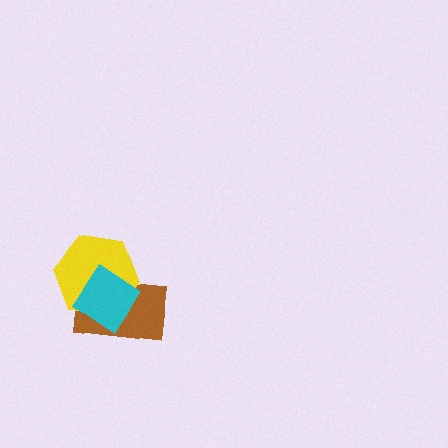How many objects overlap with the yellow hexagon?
2 objects overlap with the yellow hexagon.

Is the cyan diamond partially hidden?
No, no other shape covers it.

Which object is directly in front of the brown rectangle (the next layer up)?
The yellow hexagon is directly in front of the brown rectangle.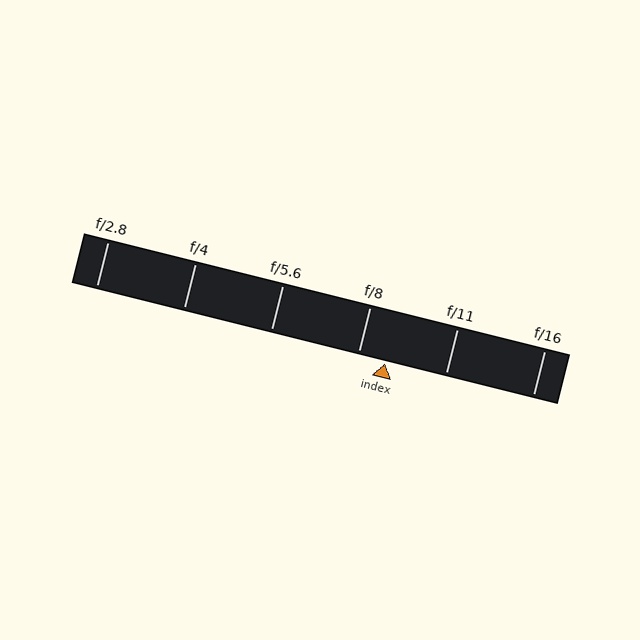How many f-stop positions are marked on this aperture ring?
There are 6 f-stop positions marked.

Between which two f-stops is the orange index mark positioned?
The index mark is between f/8 and f/11.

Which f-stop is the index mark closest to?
The index mark is closest to f/8.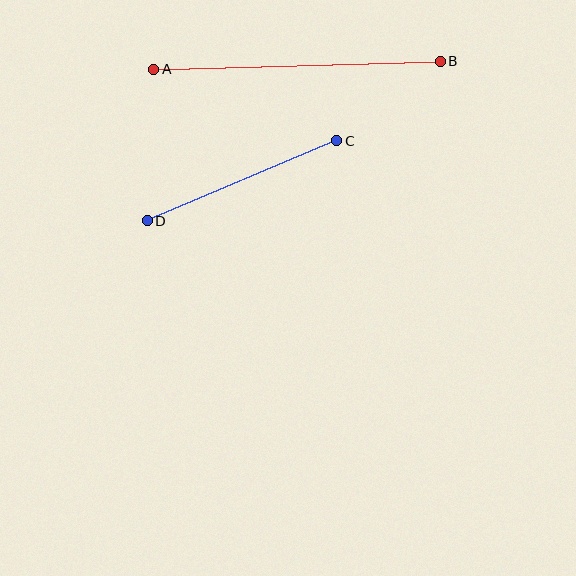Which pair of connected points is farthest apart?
Points A and B are farthest apart.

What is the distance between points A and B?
The distance is approximately 287 pixels.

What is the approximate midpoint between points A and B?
The midpoint is at approximately (297, 65) pixels.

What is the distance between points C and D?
The distance is approximately 206 pixels.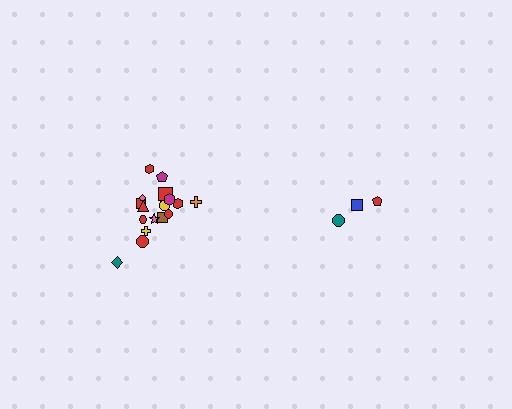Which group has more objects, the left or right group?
The left group.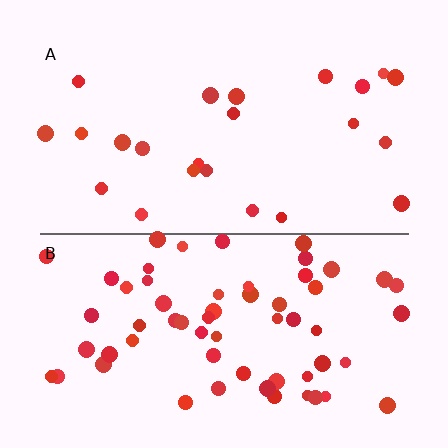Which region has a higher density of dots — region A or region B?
B (the bottom).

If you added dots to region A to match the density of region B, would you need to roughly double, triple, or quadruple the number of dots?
Approximately triple.